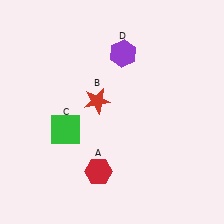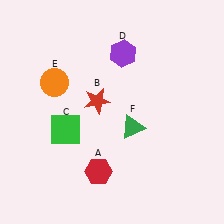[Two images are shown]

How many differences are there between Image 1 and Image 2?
There are 2 differences between the two images.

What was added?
An orange circle (E), a green triangle (F) were added in Image 2.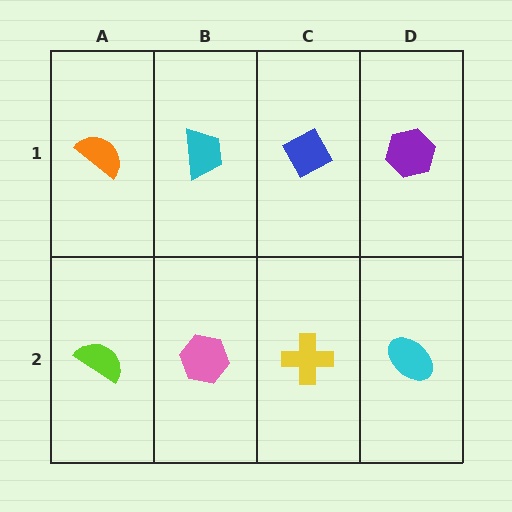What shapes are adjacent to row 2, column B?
A cyan trapezoid (row 1, column B), a lime semicircle (row 2, column A), a yellow cross (row 2, column C).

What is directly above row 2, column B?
A cyan trapezoid.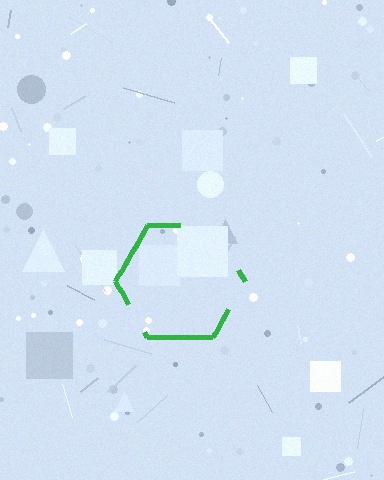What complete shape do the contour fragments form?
The contour fragments form a hexagon.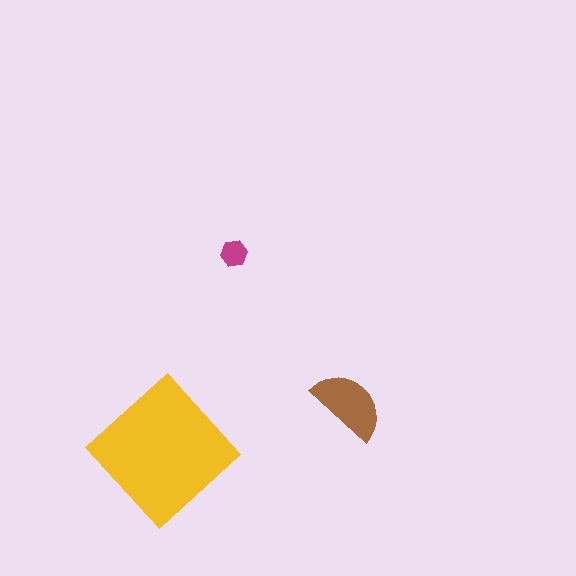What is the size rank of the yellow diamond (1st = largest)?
1st.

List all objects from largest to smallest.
The yellow diamond, the brown semicircle, the magenta hexagon.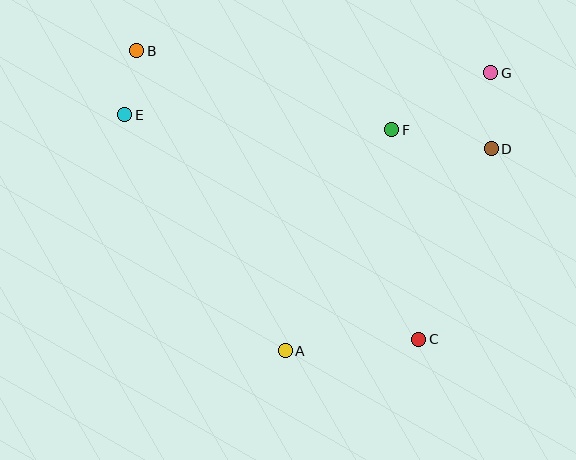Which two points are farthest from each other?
Points B and C are farthest from each other.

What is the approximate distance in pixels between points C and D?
The distance between C and D is approximately 204 pixels.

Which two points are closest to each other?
Points B and E are closest to each other.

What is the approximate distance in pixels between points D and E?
The distance between D and E is approximately 368 pixels.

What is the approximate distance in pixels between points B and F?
The distance between B and F is approximately 267 pixels.